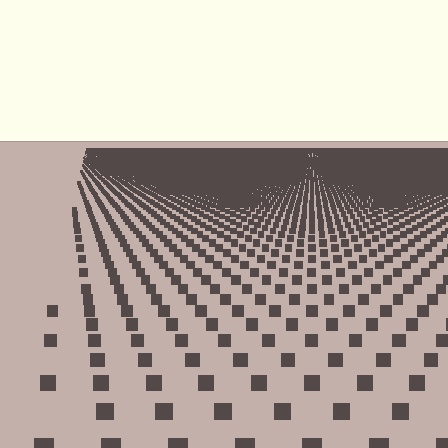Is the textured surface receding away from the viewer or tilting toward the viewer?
The surface is receding away from the viewer. Texture elements get smaller and denser toward the top.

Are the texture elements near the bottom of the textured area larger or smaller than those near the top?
Larger. Near the bottom, elements are closer to the viewer and appear at a bigger on-screen size.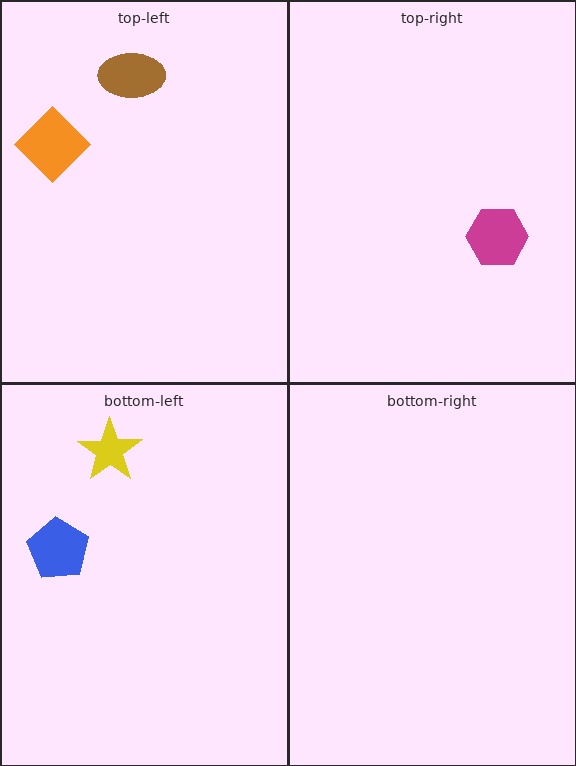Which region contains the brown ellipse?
The top-left region.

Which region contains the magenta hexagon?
The top-right region.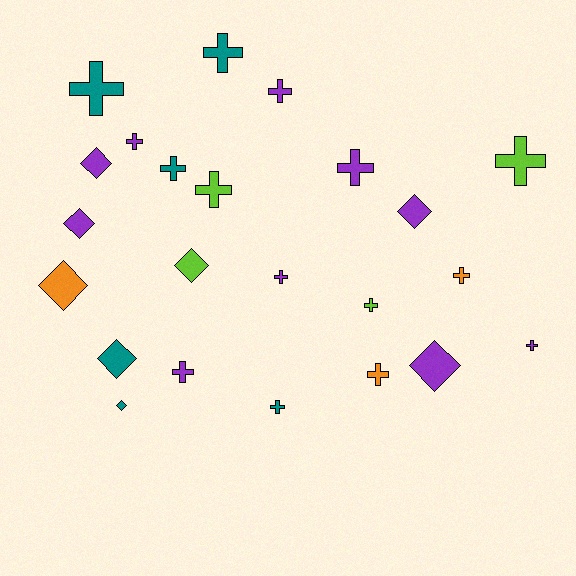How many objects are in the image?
There are 23 objects.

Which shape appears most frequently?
Cross, with 15 objects.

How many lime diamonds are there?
There is 1 lime diamond.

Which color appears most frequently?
Purple, with 10 objects.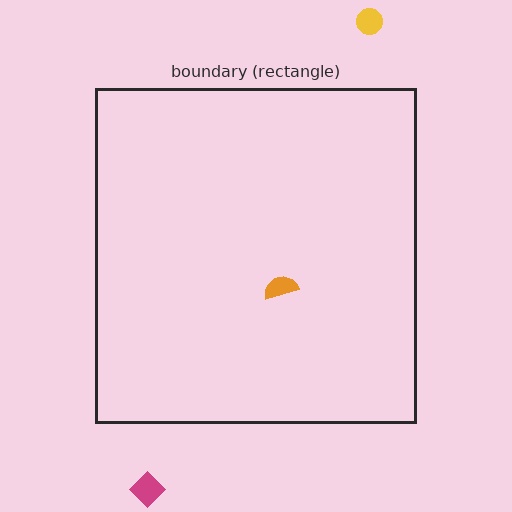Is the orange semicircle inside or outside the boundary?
Inside.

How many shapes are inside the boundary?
1 inside, 2 outside.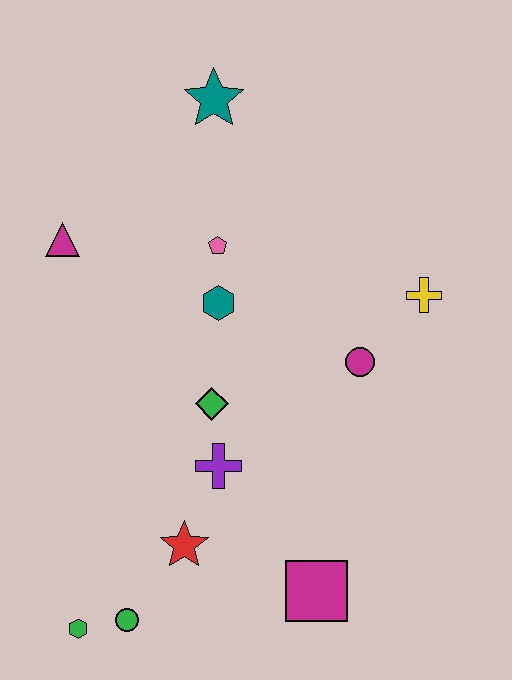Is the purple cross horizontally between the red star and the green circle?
No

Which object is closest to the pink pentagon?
The teal hexagon is closest to the pink pentagon.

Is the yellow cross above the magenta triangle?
No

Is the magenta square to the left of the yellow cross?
Yes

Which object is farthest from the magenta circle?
The green hexagon is farthest from the magenta circle.